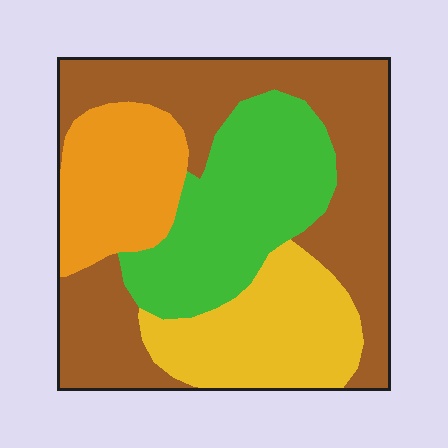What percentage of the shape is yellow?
Yellow covers roughly 20% of the shape.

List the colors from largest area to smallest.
From largest to smallest: brown, green, yellow, orange.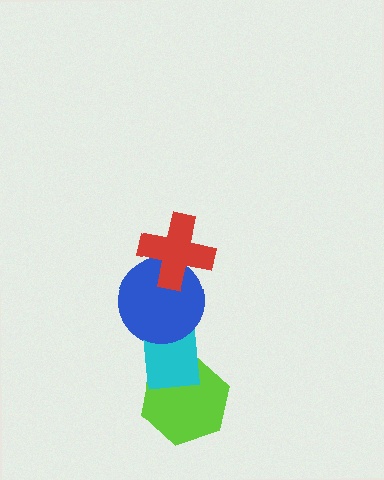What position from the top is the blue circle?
The blue circle is 2nd from the top.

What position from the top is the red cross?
The red cross is 1st from the top.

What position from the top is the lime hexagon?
The lime hexagon is 4th from the top.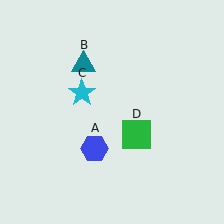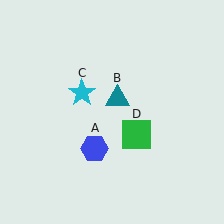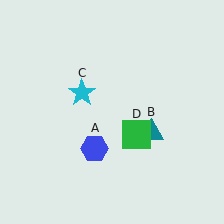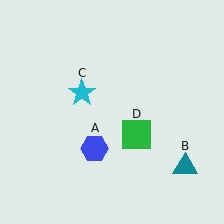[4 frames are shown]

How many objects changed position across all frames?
1 object changed position: teal triangle (object B).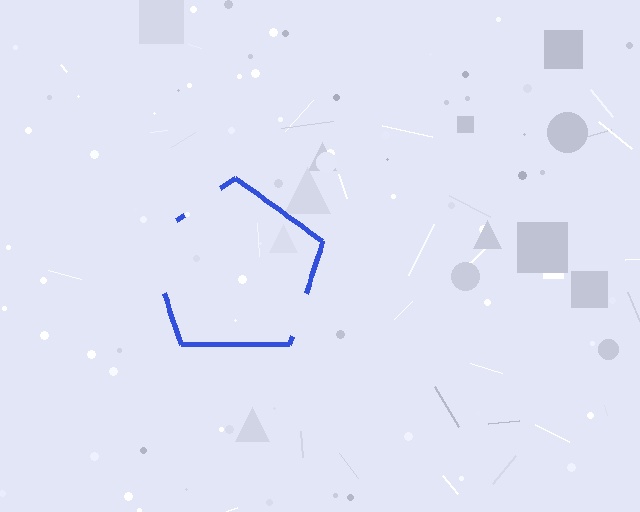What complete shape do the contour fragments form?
The contour fragments form a pentagon.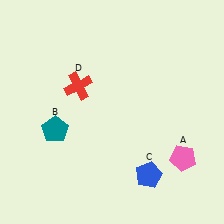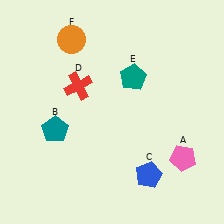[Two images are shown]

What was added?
A teal pentagon (E), an orange circle (F) were added in Image 2.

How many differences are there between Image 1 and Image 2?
There are 2 differences between the two images.